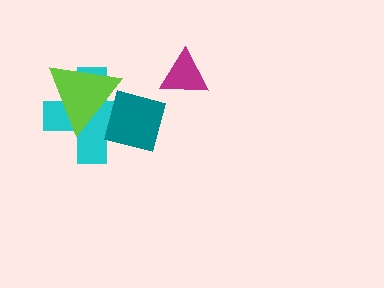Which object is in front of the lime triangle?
The teal square is in front of the lime triangle.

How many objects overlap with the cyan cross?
2 objects overlap with the cyan cross.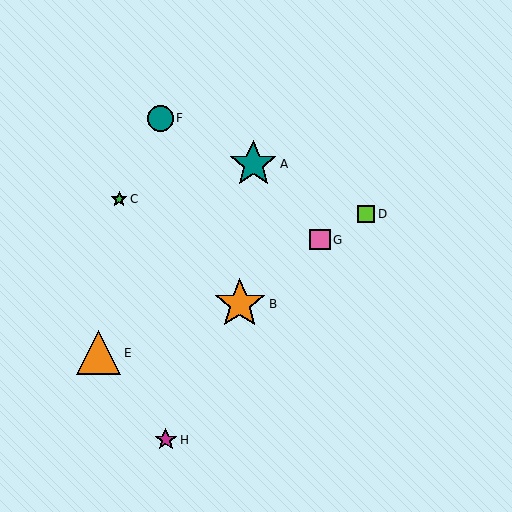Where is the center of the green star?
The center of the green star is at (119, 199).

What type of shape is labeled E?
Shape E is an orange triangle.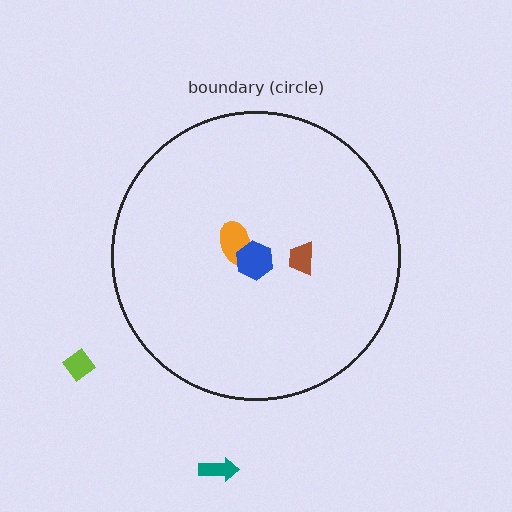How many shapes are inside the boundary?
3 inside, 2 outside.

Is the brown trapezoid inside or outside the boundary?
Inside.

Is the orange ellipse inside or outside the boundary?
Inside.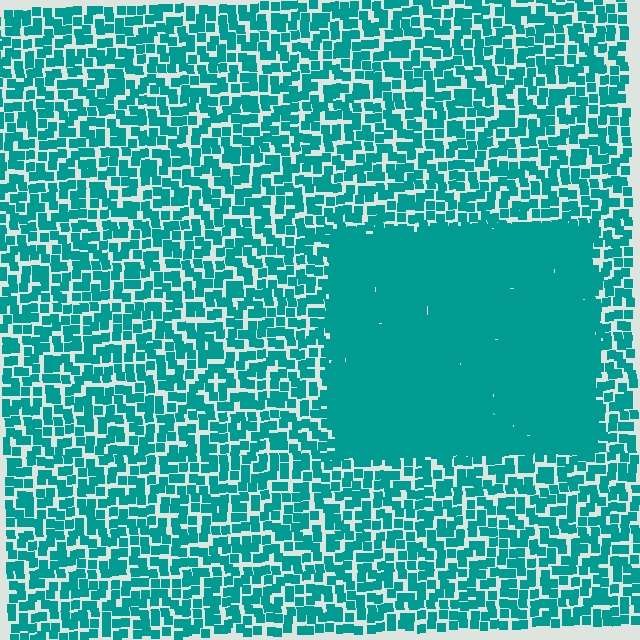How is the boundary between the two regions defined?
The boundary is defined by a change in element density (approximately 2.6x ratio). All elements are the same color, size, and shape.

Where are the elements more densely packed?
The elements are more densely packed inside the rectangle boundary.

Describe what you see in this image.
The image contains small teal elements arranged at two different densities. A rectangle-shaped region is visible where the elements are more densely packed than the surrounding area.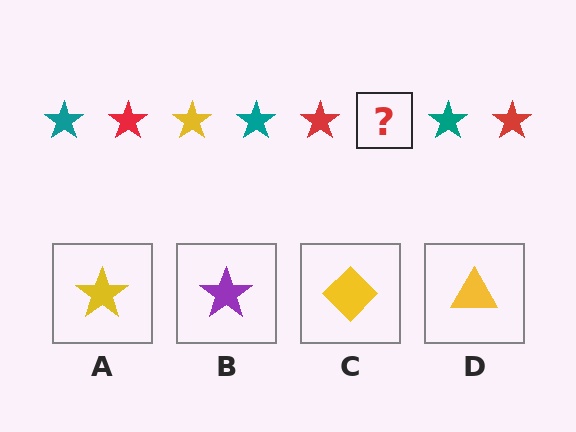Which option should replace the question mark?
Option A.